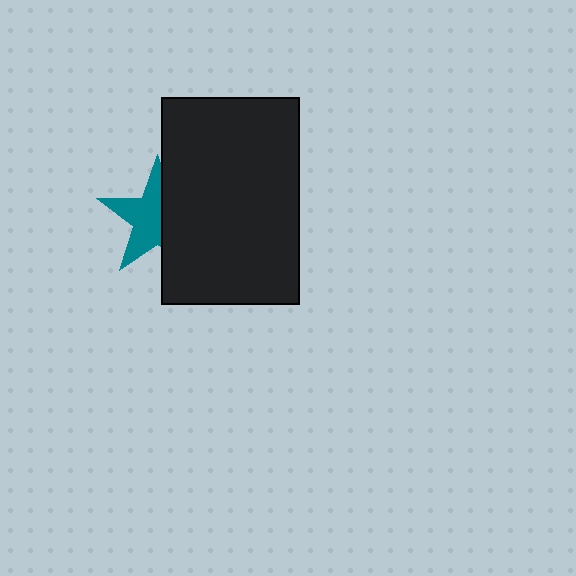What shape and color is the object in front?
The object in front is a black rectangle.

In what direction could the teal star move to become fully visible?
The teal star could move left. That would shift it out from behind the black rectangle entirely.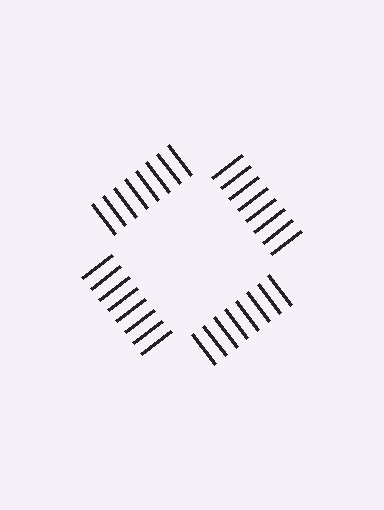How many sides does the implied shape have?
4 sides — the line-ends trace a square.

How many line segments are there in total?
32 — 8 along each of the 4 edges.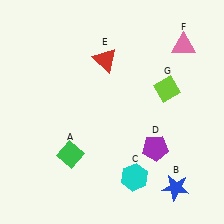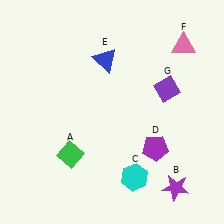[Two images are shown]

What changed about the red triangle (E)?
In Image 1, E is red. In Image 2, it changed to blue.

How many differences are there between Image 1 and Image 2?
There are 3 differences between the two images.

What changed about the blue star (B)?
In Image 1, B is blue. In Image 2, it changed to purple.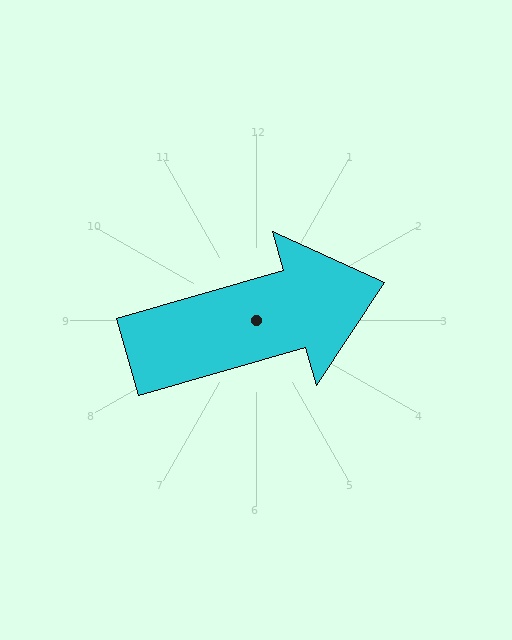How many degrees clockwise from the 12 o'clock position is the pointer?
Approximately 74 degrees.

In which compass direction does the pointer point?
East.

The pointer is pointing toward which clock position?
Roughly 2 o'clock.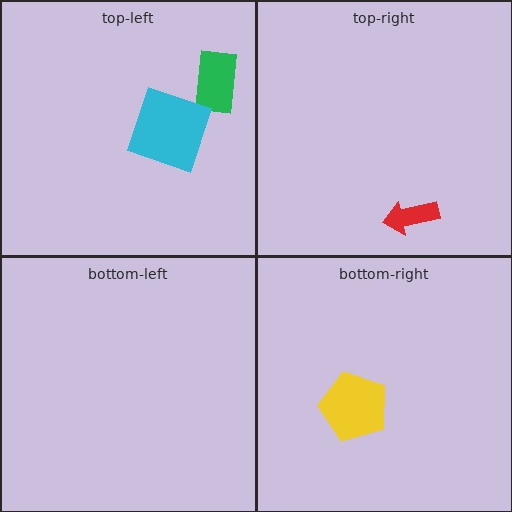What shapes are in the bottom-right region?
The yellow pentagon.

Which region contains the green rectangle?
The top-left region.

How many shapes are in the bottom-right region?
1.